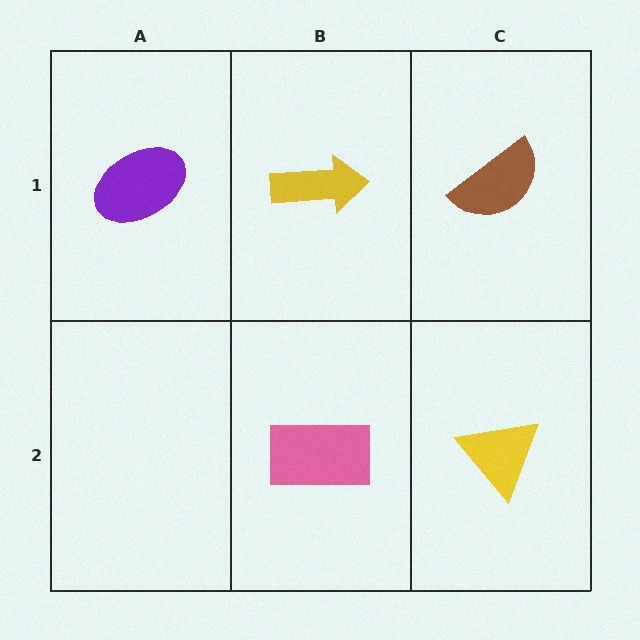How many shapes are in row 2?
2 shapes.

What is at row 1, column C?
A brown semicircle.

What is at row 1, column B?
A yellow arrow.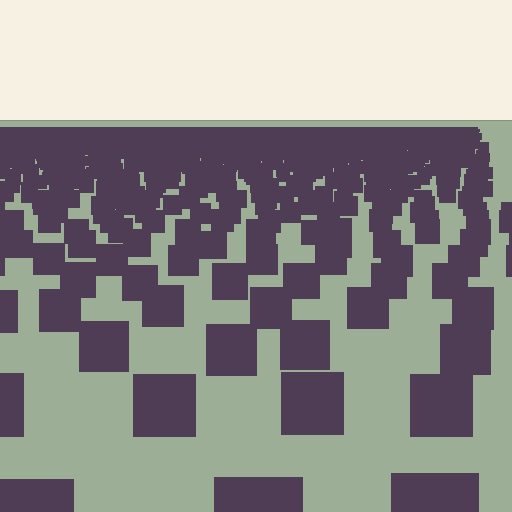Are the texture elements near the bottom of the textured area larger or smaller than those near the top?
Larger. Near the bottom, elements are closer to the viewer and appear at a bigger on-screen size.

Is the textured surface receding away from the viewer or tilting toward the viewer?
The surface is receding away from the viewer. Texture elements get smaller and denser toward the top.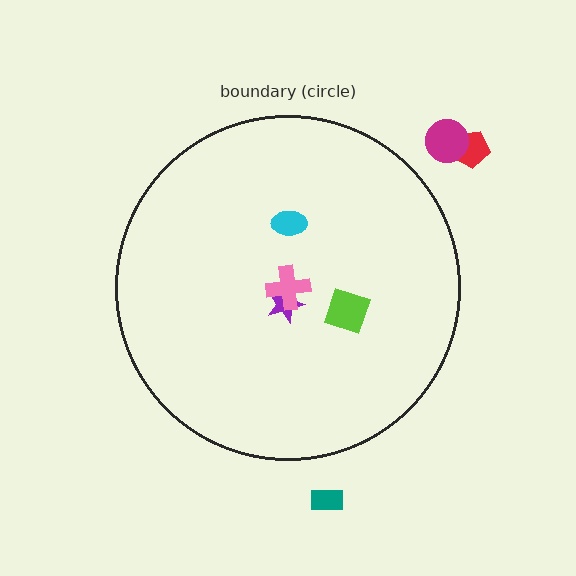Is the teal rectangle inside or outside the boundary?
Outside.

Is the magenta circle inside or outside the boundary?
Outside.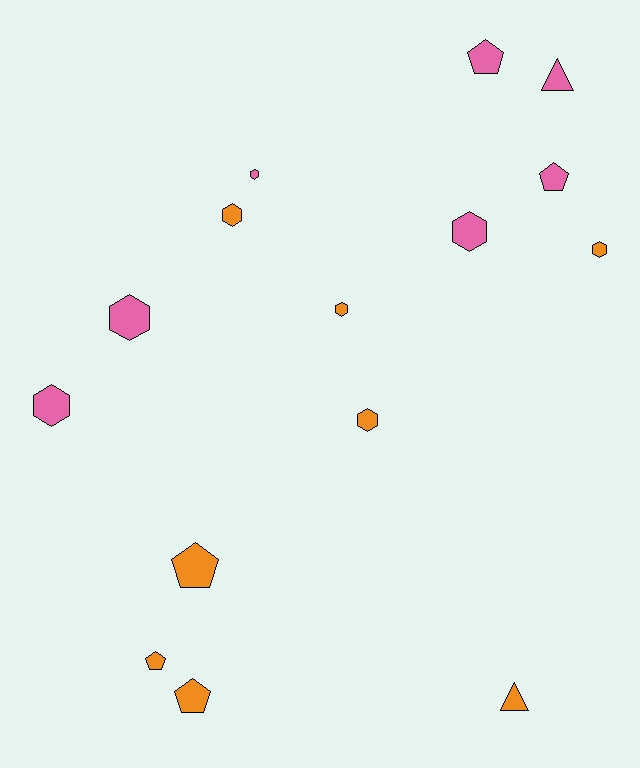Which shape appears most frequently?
Hexagon, with 8 objects.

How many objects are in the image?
There are 15 objects.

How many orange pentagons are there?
There are 3 orange pentagons.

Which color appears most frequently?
Orange, with 8 objects.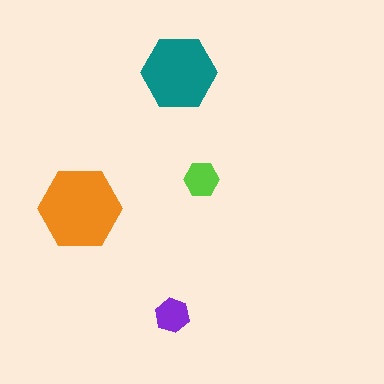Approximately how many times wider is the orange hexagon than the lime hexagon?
About 2.5 times wider.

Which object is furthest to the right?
The lime hexagon is rightmost.